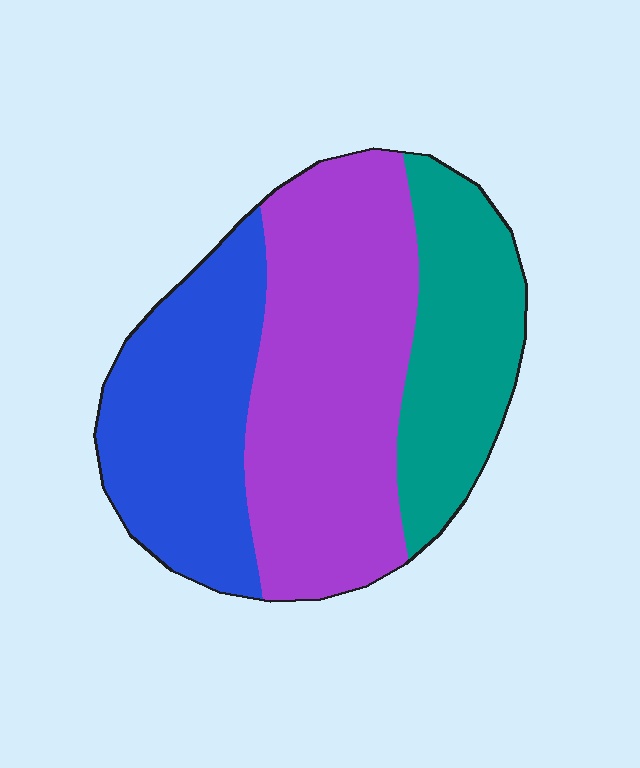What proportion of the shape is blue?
Blue covers 30% of the shape.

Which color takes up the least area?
Teal, at roughly 25%.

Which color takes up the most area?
Purple, at roughly 45%.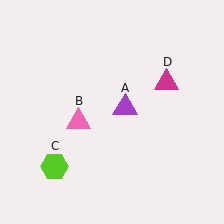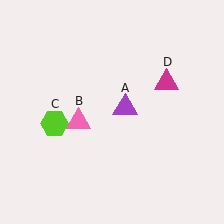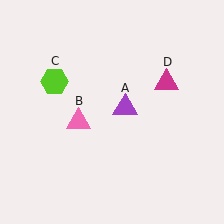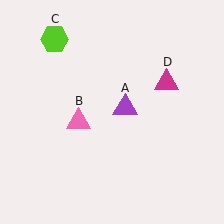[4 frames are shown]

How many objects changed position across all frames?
1 object changed position: lime hexagon (object C).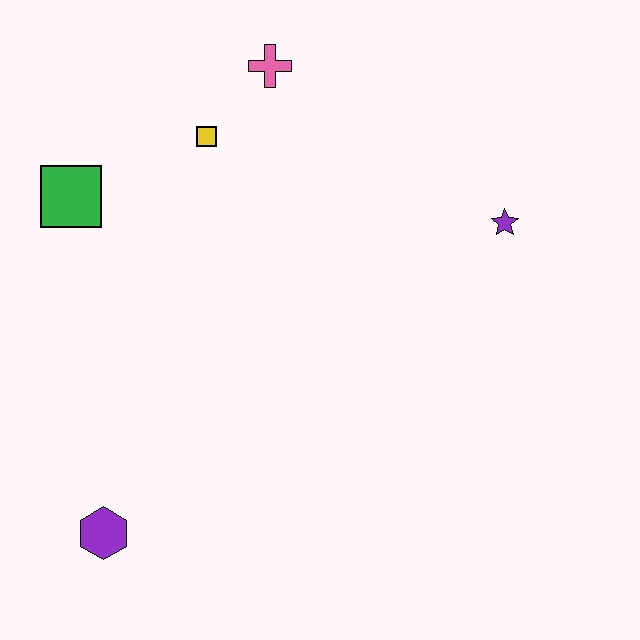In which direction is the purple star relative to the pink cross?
The purple star is to the right of the pink cross.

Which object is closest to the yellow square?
The pink cross is closest to the yellow square.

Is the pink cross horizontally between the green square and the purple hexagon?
No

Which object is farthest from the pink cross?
The purple hexagon is farthest from the pink cross.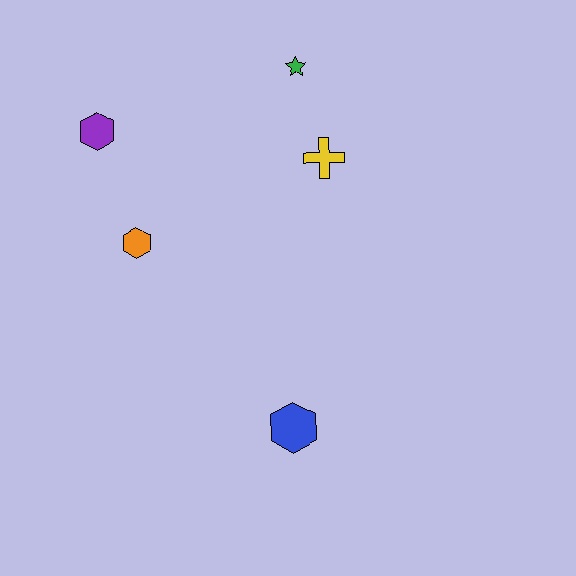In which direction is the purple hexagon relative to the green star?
The purple hexagon is to the left of the green star.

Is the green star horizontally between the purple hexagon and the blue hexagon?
No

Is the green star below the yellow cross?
No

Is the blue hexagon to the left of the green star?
Yes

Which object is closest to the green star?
The yellow cross is closest to the green star.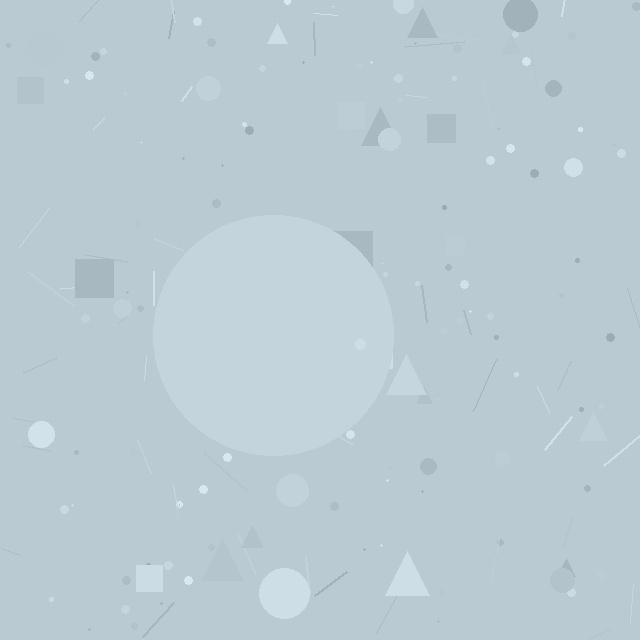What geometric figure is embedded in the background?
A circle is embedded in the background.